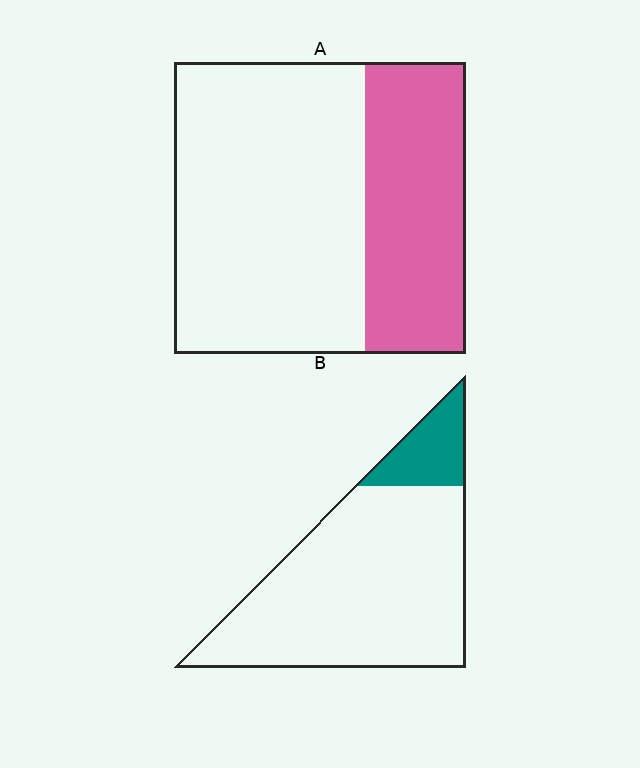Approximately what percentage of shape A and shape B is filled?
A is approximately 35% and B is approximately 15%.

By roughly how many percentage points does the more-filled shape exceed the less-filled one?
By roughly 20 percentage points (A over B).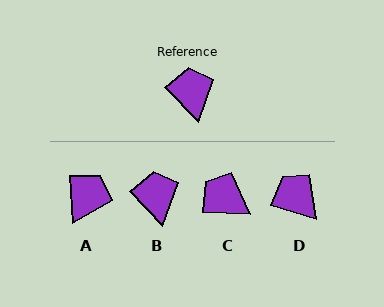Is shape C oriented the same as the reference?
No, it is off by about 44 degrees.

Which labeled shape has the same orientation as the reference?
B.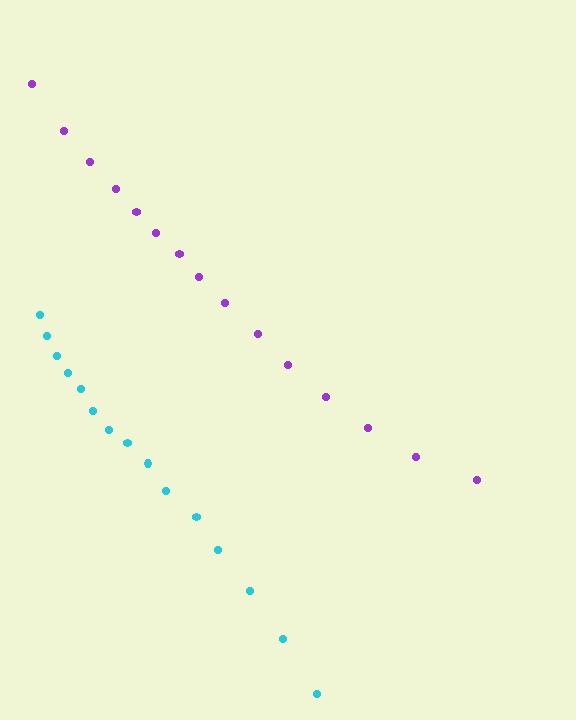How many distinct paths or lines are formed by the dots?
There are 2 distinct paths.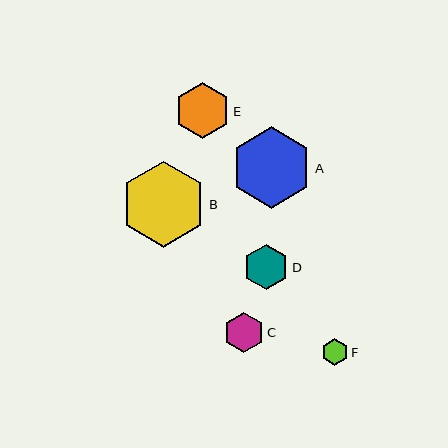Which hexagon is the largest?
Hexagon B is the largest with a size of approximately 85 pixels.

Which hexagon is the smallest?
Hexagon F is the smallest with a size of approximately 26 pixels.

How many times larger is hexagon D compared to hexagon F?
Hexagon D is approximately 1.7 times the size of hexagon F.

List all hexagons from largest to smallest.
From largest to smallest: B, A, E, D, C, F.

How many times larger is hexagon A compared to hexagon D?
Hexagon A is approximately 1.8 times the size of hexagon D.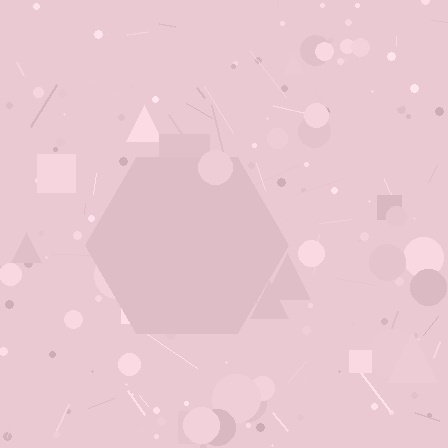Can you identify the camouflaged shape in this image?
The camouflaged shape is a hexagon.